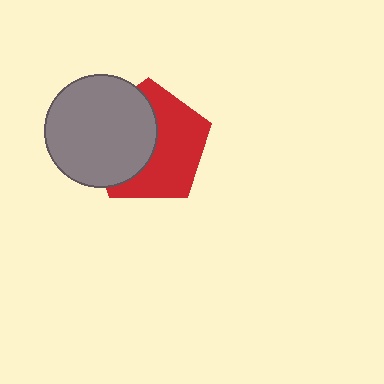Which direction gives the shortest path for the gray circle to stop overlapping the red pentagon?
Moving left gives the shortest separation.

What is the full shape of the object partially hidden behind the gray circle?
The partially hidden object is a red pentagon.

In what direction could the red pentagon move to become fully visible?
The red pentagon could move right. That would shift it out from behind the gray circle entirely.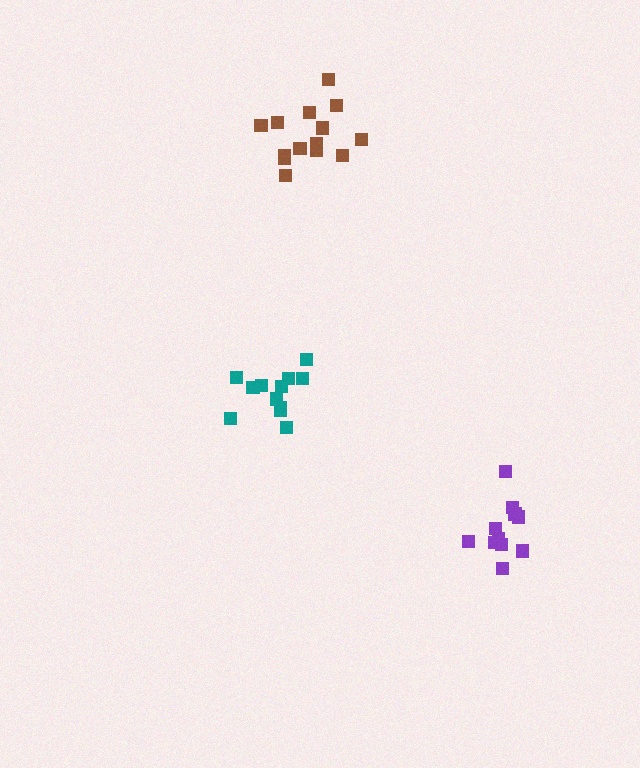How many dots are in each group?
Group 1: 12 dots, Group 2: 14 dots, Group 3: 11 dots (37 total).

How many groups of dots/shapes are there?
There are 3 groups.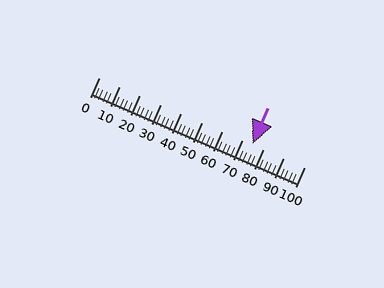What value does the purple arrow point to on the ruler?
The purple arrow points to approximately 75.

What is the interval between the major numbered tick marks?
The major tick marks are spaced 10 units apart.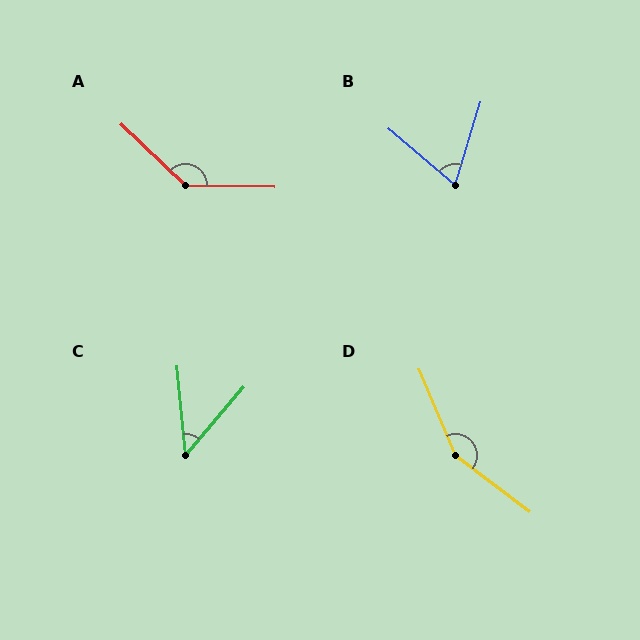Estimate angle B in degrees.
Approximately 67 degrees.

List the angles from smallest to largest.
C (46°), B (67°), A (137°), D (150°).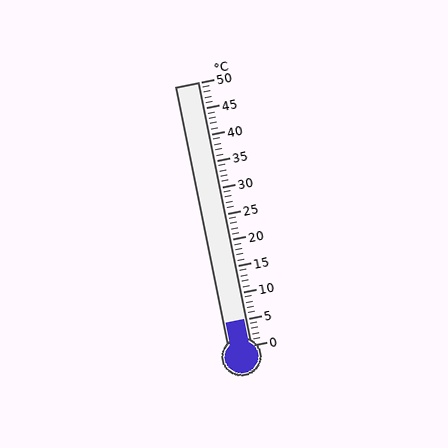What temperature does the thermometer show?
The thermometer shows approximately 5°C.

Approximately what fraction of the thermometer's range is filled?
The thermometer is filled to approximately 10% of its range.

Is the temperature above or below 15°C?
The temperature is below 15°C.